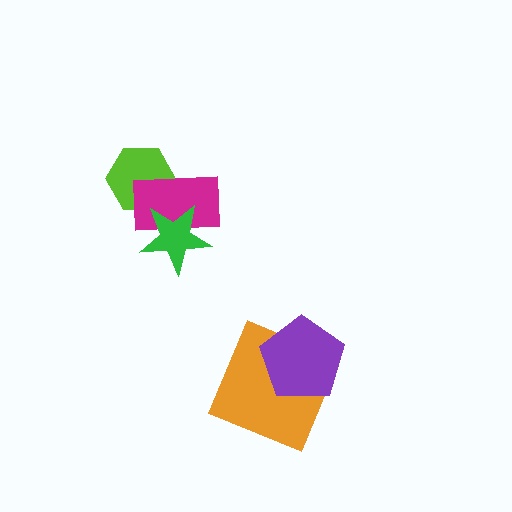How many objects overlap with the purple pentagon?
1 object overlaps with the purple pentagon.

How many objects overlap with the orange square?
1 object overlaps with the orange square.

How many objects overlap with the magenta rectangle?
2 objects overlap with the magenta rectangle.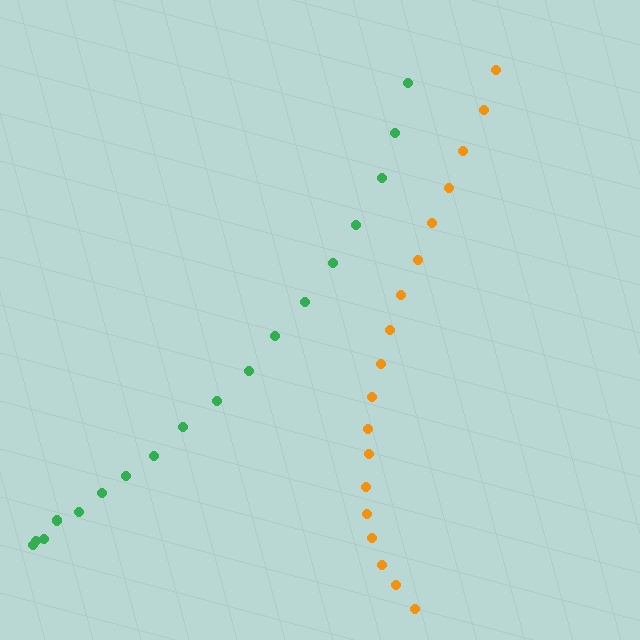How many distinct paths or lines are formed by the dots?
There are 2 distinct paths.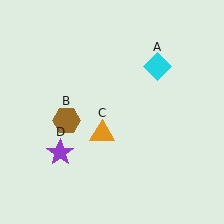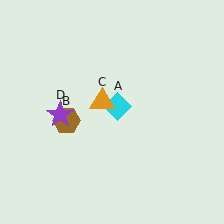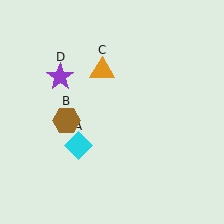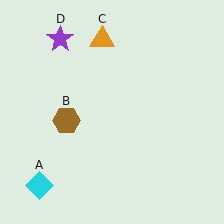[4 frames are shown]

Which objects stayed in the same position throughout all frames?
Brown hexagon (object B) remained stationary.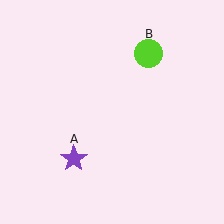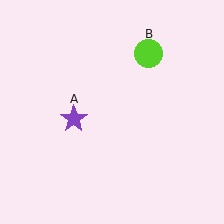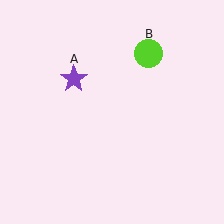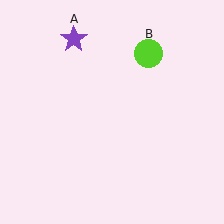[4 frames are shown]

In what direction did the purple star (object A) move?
The purple star (object A) moved up.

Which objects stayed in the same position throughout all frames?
Lime circle (object B) remained stationary.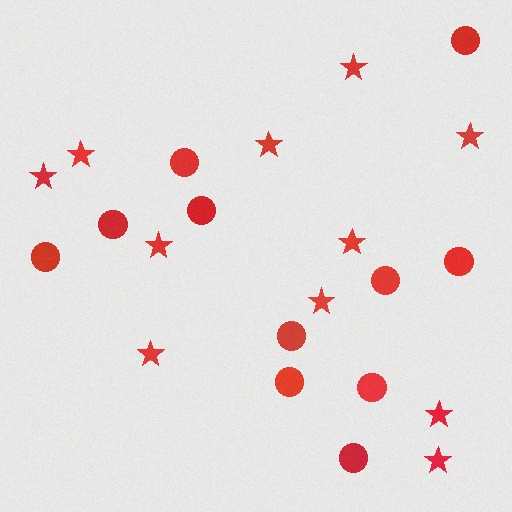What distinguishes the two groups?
There are 2 groups: one group of circles (11) and one group of stars (11).